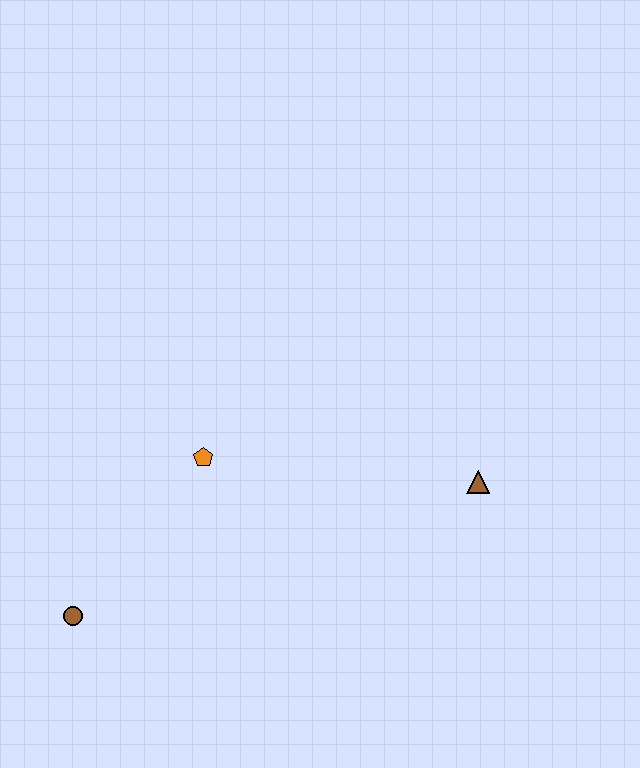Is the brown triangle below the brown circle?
No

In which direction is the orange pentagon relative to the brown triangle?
The orange pentagon is to the left of the brown triangle.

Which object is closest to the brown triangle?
The orange pentagon is closest to the brown triangle.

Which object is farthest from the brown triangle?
The brown circle is farthest from the brown triangle.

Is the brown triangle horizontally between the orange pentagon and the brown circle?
No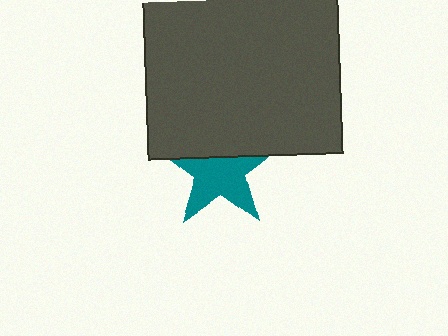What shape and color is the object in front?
The object in front is a dark gray square.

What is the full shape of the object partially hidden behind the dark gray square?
The partially hidden object is a teal star.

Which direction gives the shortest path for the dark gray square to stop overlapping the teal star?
Moving up gives the shortest separation.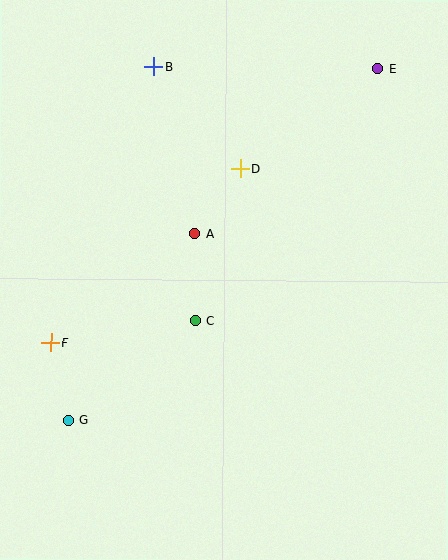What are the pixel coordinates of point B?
Point B is at (153, 66).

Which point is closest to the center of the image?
Point C at (195, 321) is closest to the center.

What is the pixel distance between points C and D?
The distance between C and D is 159 pixels.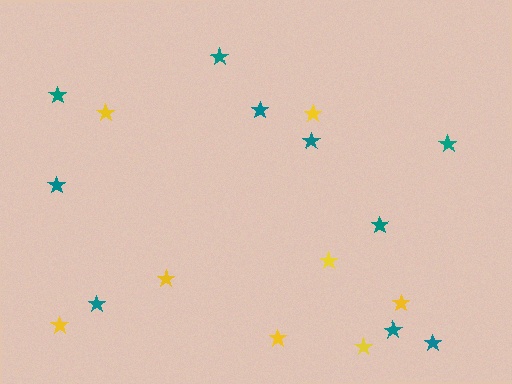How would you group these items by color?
There are 2 groups: one group of teal stars (10) and one group of yellow stars (8).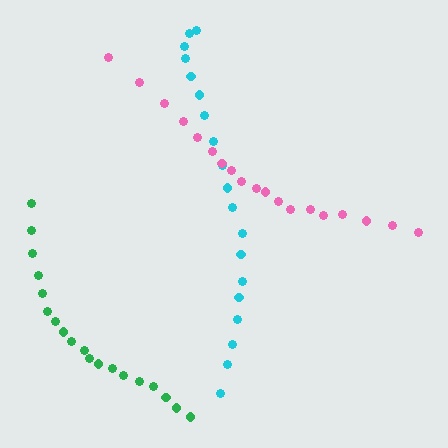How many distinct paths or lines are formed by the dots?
There are 3 distinct paths.